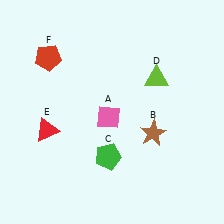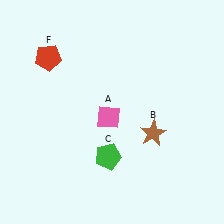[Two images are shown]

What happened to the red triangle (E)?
The red triangle (E) was removed in Image 2. It was in the bottom-left area of Image 1.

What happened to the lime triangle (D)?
The lime triangle (D) was removed in Image 2. It was in the top-right area of Image 1.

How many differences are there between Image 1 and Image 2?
There are 2 differences between the two images.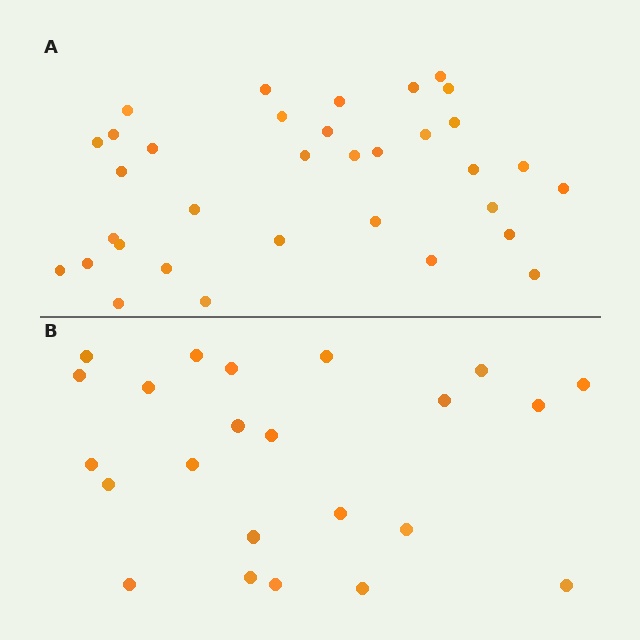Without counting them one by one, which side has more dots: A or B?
Region A (the top region) has more dots.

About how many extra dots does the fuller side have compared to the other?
Region A has roughly 12 or so more dots than region B.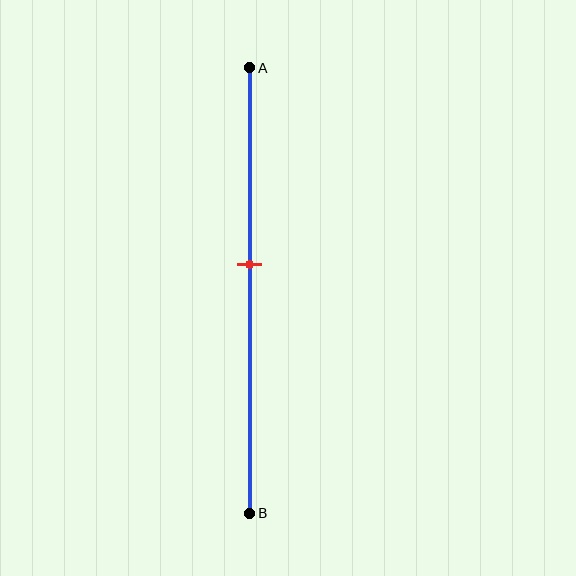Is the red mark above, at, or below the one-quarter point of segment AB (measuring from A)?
The red mark is below the one-quarter point of segment AB.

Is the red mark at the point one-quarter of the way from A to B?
No, the mark is at about 45% from A, not at the 25% one-quarter point.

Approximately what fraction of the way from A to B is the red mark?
The red mark is approximately 45% of the way from A to B.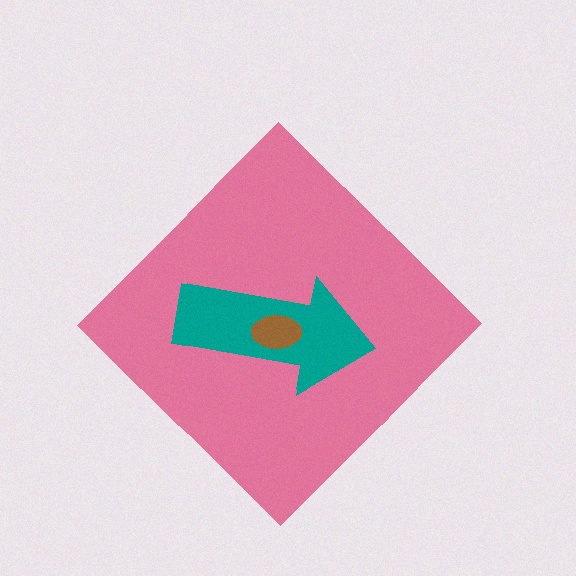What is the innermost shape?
The brown ellipse.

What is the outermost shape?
The pink diamond.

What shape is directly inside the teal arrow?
The brown ellipse.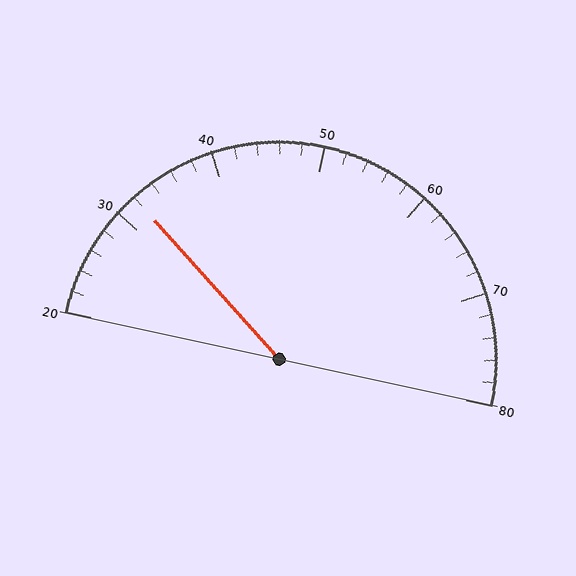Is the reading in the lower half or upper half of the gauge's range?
The reading is in the lower half of the range (20 to 80).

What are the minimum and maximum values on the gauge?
The gauge ranges from 20 to 80.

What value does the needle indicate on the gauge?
The needle indicates approximately 32.